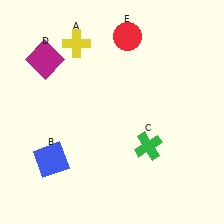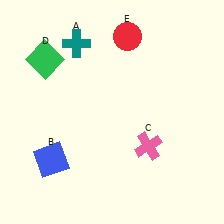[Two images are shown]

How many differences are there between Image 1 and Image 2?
There are 3 differences between the two images.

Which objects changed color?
A changed from yellow to teal. C changed from green to pink. D changed from magenta to green.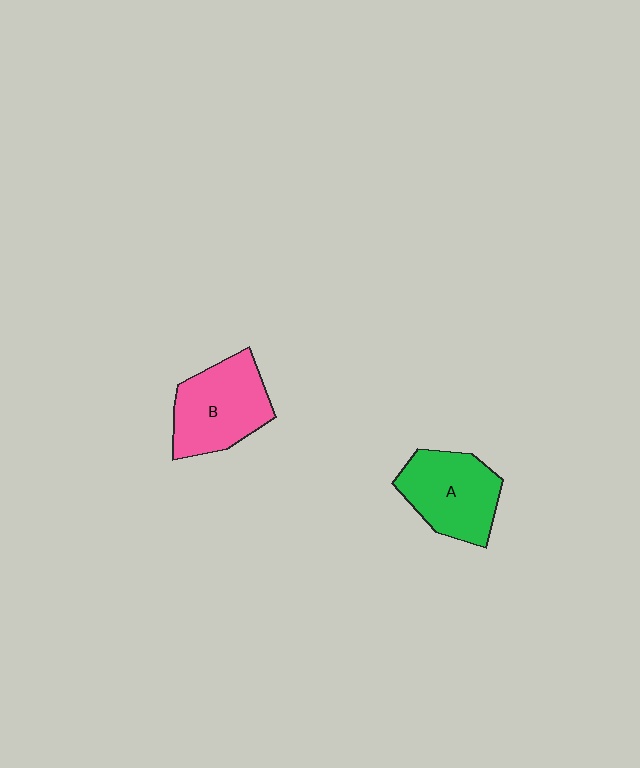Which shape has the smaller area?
Shape A (green).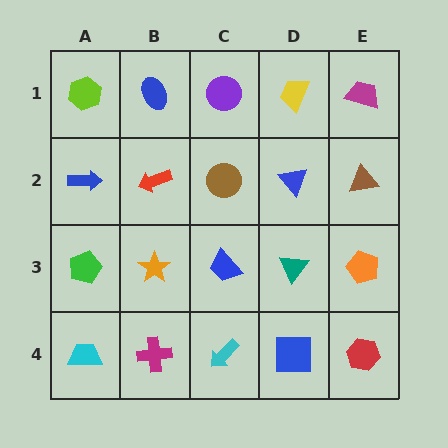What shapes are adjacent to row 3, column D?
A blue triangle (row 2, column D), a blue square (row 4, column D), a blue trapezoid (row 3, column C), an orange pentagon (row 3, column E).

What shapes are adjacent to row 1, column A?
A blue arrow (row 2, column A), a blue ellipse (row 1, column B).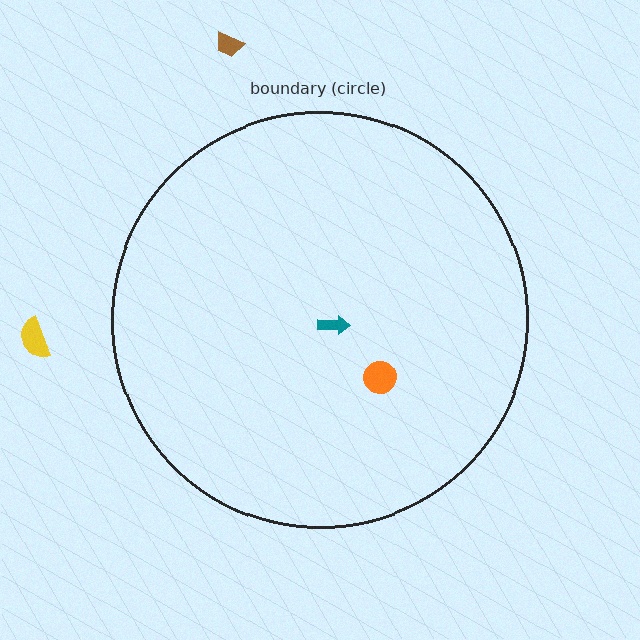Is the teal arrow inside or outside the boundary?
Inside.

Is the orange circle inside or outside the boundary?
Inside.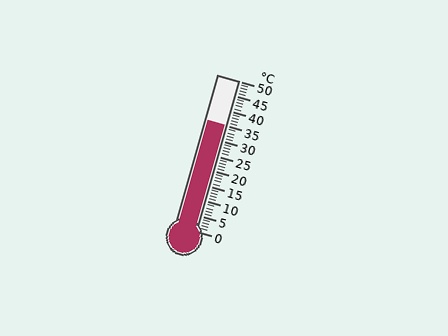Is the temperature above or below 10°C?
The temperature is above 10°C.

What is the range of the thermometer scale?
The thermometer scale ranges from 0°C to 50°C.